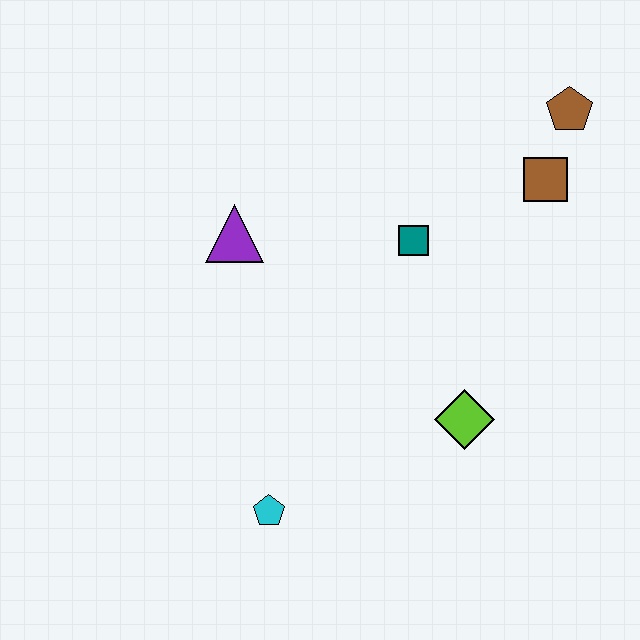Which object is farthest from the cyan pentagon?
The brown pentagon is farthest from the cyan pentagon.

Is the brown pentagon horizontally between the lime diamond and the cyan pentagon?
No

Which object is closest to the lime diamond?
The teal square is closest to the lime diamond.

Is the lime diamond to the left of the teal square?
No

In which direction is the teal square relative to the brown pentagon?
The teal square is to the left of the brown pentagon.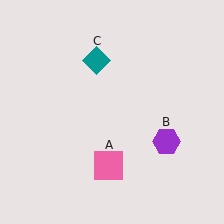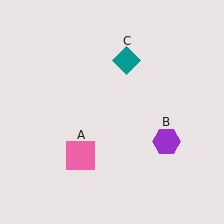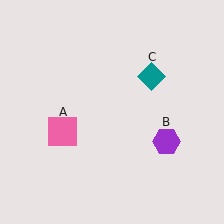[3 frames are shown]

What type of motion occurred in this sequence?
The pink square (object A), teal diamond (object C) rotated clockwise around the center of the scene.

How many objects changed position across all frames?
2 objects changed position: pink square (object A), teal diamond (object C).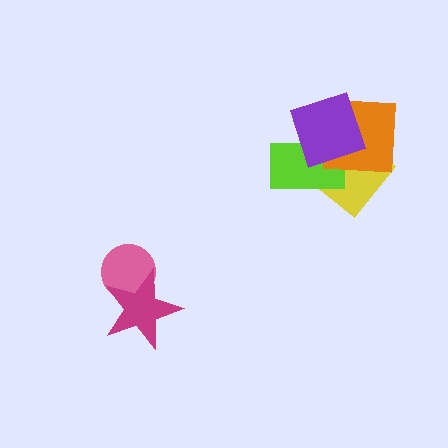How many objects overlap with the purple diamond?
3 objects overlap with the purple diamond.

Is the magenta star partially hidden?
No, no other shape covers it.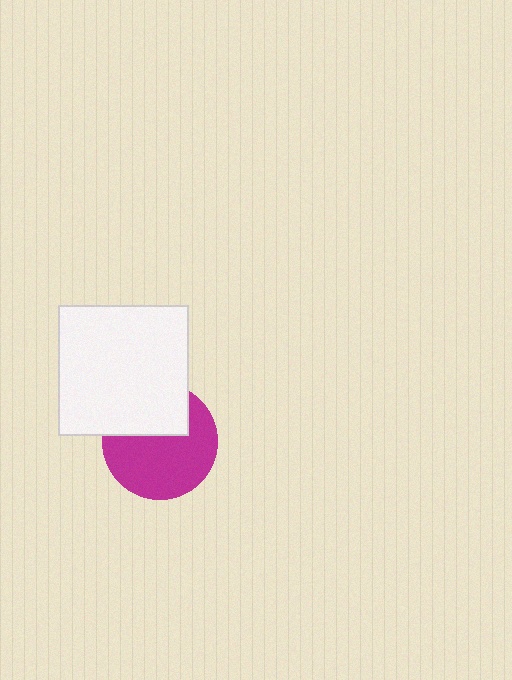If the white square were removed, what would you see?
You would see the complete magenta circle.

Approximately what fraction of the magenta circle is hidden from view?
Roughly 36% of the magenta circle is hidden behind the white square.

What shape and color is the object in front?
The object in front is a white square.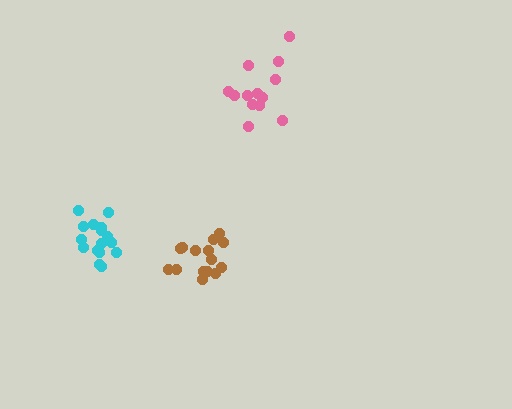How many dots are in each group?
Group 1: 16 dots, Group 2: 15 dots, Group 3: 13 dots (44 total).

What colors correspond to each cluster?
The clusters are colored: cyan, brown, pink.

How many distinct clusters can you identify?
There are 3 distinct clusters.